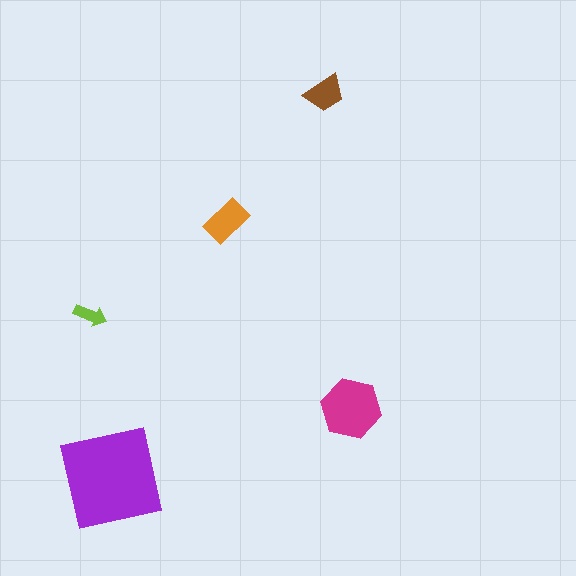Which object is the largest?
The purple square.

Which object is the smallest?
The lime arrow.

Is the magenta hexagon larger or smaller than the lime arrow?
Larger.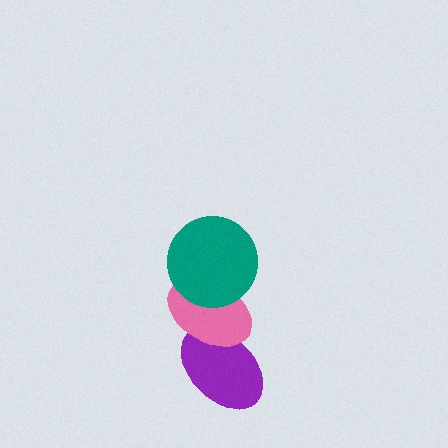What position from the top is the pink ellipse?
The pink ellipse is 2nd from the top.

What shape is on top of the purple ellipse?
The pink ellipse is on top of the purple ellipse.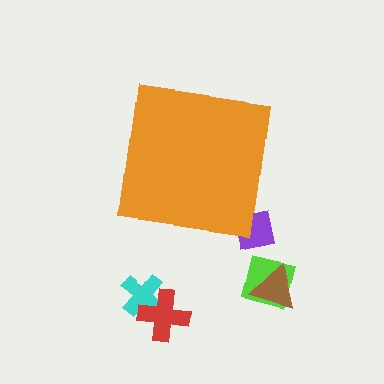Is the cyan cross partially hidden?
No, the cyan cross is fully visible.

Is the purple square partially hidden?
Yes, the purple square is partially hidden behind the orange square.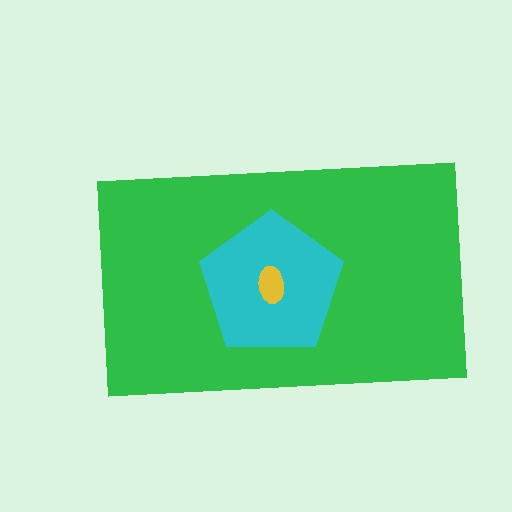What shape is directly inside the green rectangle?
The cyan pentagon.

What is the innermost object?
The yellow ellipse.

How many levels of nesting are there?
3.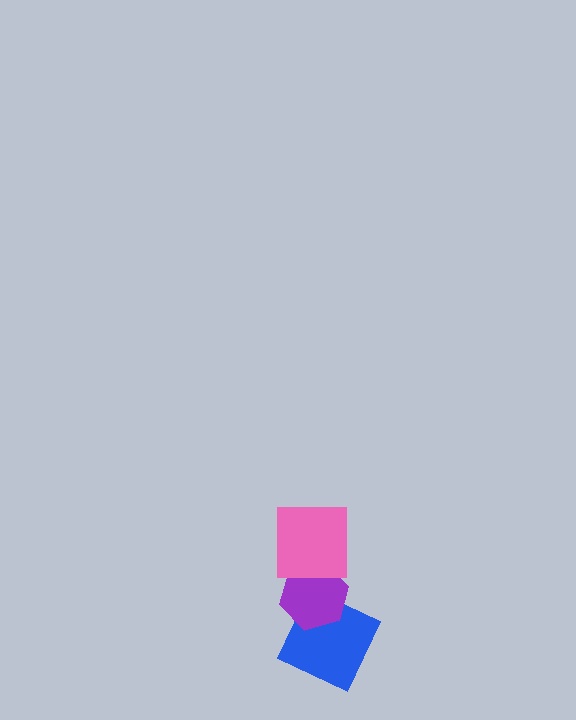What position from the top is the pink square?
The pink square is 1st from the top.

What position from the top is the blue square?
The blue square is 3rd from the top.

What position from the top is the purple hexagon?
The purple hexagon is 2nd from the top.